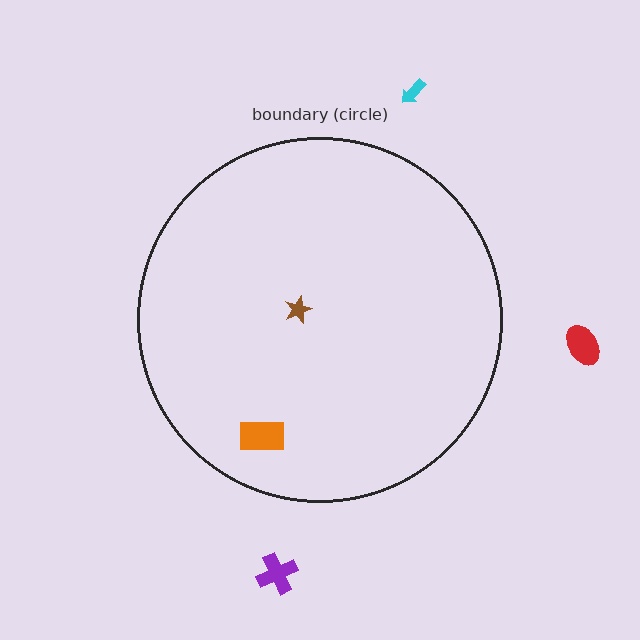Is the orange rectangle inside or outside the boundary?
Inside.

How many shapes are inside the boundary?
2 inside, 3 outside.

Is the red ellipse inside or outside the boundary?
Outside.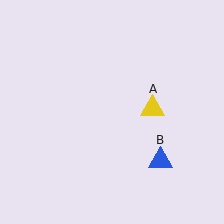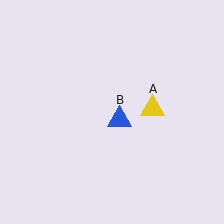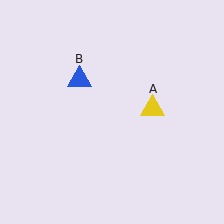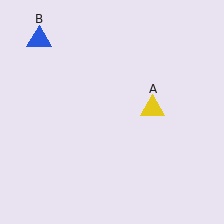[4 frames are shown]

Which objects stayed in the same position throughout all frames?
Yellow triangle (object A) remained stationary.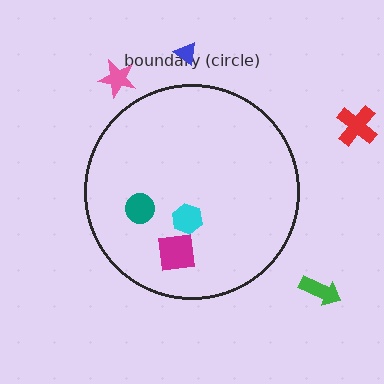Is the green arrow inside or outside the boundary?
Outside.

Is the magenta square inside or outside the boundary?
Inside.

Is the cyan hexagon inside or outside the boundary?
Inside.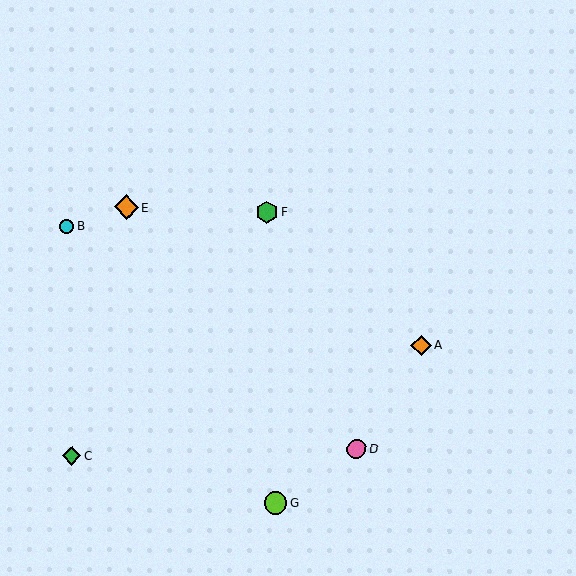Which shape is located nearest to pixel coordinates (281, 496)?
The lime circle (labeled G) at (276, 503) is nearest to that location.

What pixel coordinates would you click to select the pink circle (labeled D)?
Click at (357, 449) to select the pink circle D.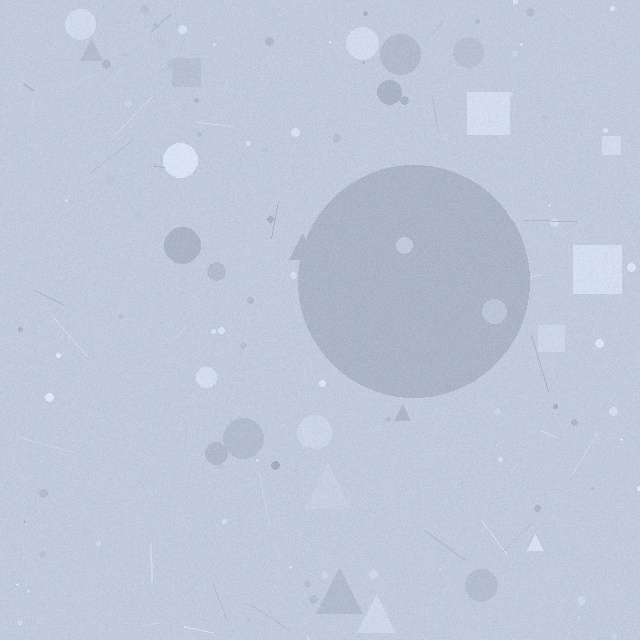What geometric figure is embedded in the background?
A circle is embedded in the background.